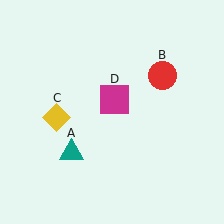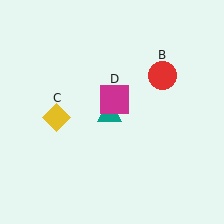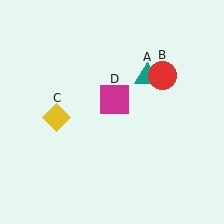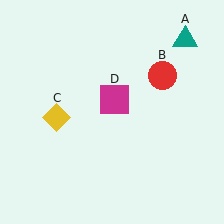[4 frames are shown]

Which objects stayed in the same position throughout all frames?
Red circle (object B) and yellow diamond (object C) and magenta square (object D) remained stationary.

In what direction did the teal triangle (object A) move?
The teal triangle (object A) moved up and to the right.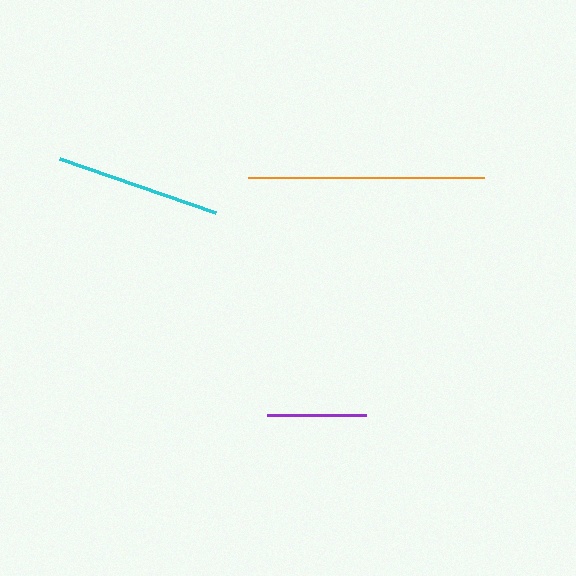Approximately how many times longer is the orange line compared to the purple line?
The orange line is approximately 2.4 times the length of the purple line.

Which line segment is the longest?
The orange line is the longest at approximately 236 pixels.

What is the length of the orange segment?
The orange segment is approximately 236 pixels long.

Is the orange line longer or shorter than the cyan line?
The orange line is longer than the cyan line.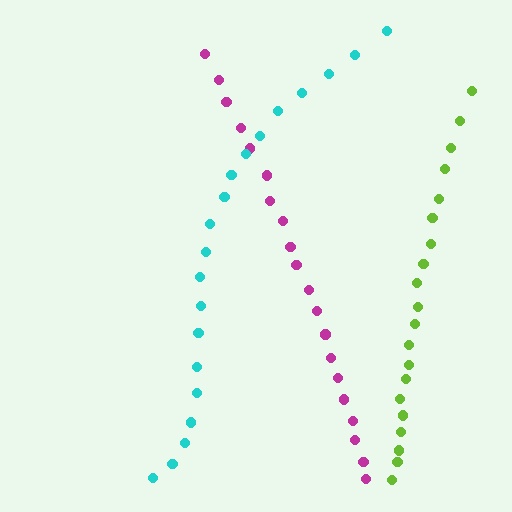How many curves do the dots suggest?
There are 3 distinct paths.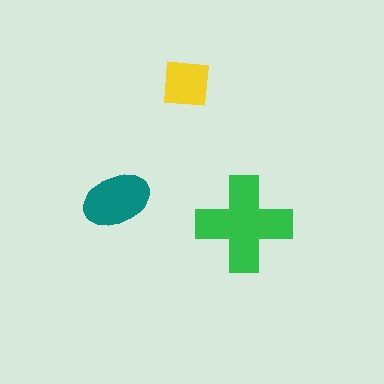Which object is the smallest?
The yellow square.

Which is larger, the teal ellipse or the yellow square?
The teal ellipse.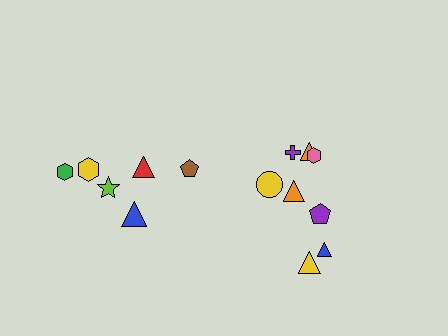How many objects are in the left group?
There are 6 objects.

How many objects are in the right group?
There are 8 objects.